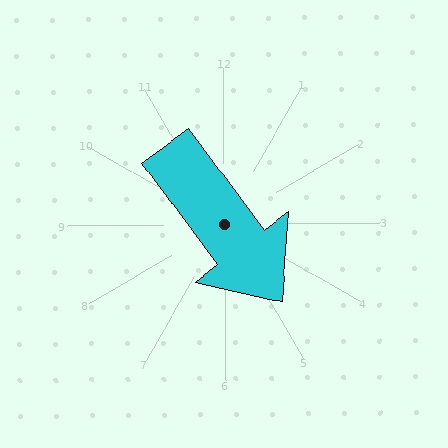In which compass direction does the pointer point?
Southeast.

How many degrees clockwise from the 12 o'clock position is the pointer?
Approximately 144 degrees.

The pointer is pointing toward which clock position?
Roughly 5 o'clock.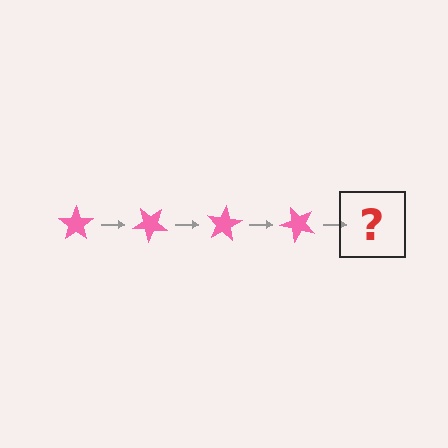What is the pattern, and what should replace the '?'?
The pattern is that the star rotates 40 degrees each step. The '?' should be a pink star rotated 160 degrees.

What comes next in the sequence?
The next element should be a pink star rotated 160 degrees.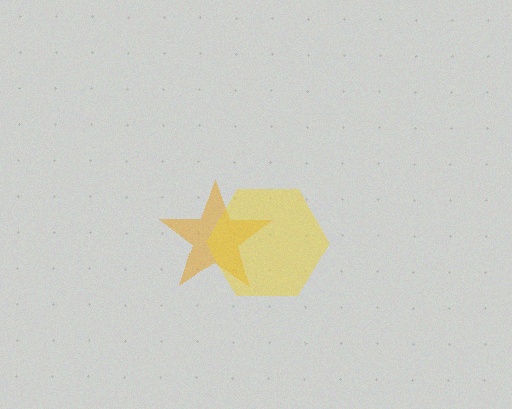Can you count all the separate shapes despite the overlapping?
Yes, there are 2 separate shapes.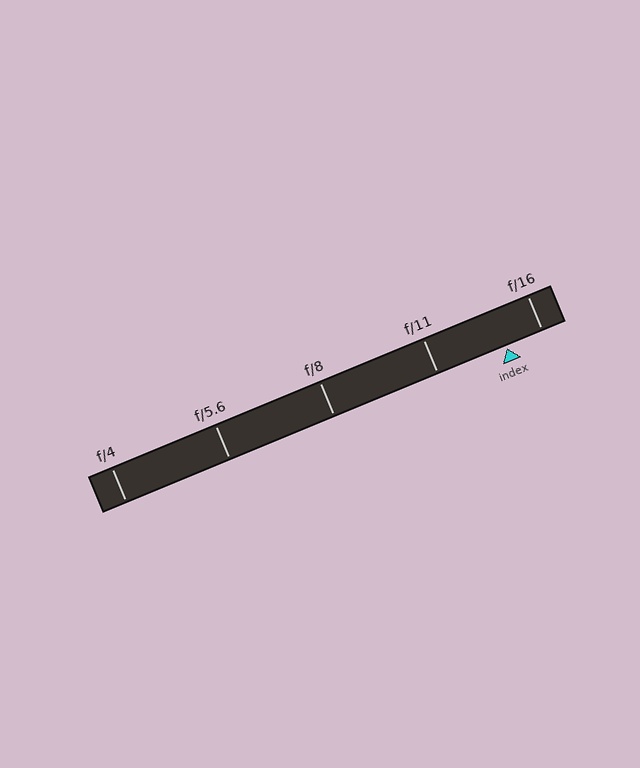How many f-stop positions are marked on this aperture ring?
There are 5 f-stop positions marked.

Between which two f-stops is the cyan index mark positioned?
The index mark is between f/11 and f/16.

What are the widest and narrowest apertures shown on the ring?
The widest aperture shown is f/4 and the narrowest is f/16.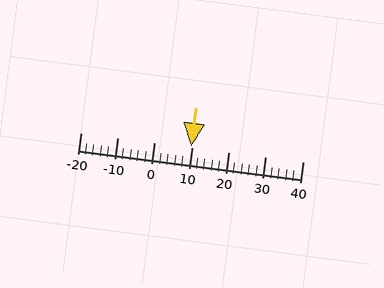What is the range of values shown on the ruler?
The ruler shows values from -20 to 40.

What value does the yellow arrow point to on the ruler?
The yellow arrow points to approximately 10.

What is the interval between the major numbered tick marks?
The major tick marks are spaced 10 units apart.